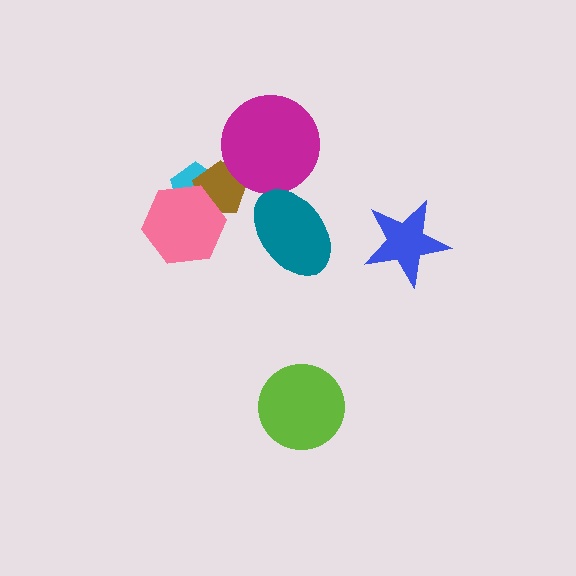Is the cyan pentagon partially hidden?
Yes, it is partially covered by another shape.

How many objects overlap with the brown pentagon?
3 objects overlap with the brown pentagon.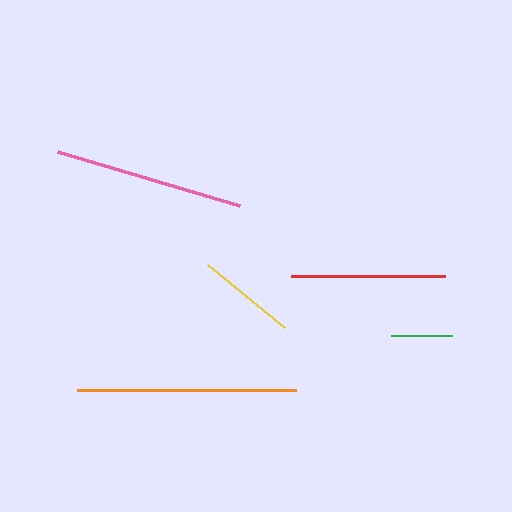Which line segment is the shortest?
The green line is the shortest at approximately 61 pixels.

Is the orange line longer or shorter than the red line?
The orange line is longer than the red line.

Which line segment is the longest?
The orange line is the longest at approximately 219 pixels.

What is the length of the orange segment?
The orange segment is approximately 219 pixels long.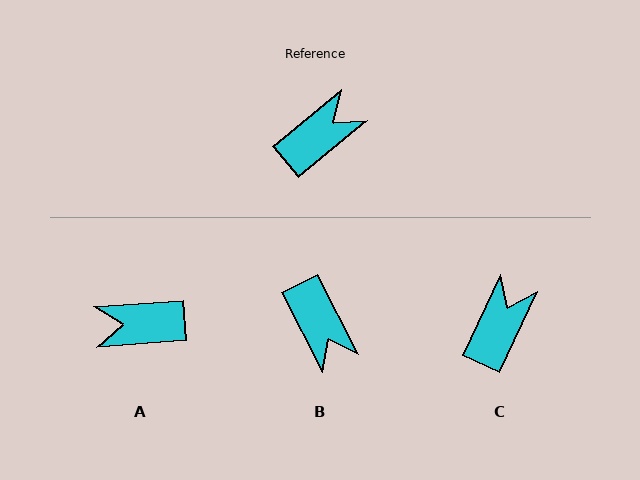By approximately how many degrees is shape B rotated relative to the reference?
Approximately 103 degrees clockwise.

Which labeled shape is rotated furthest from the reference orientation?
A, about 144 degrees away.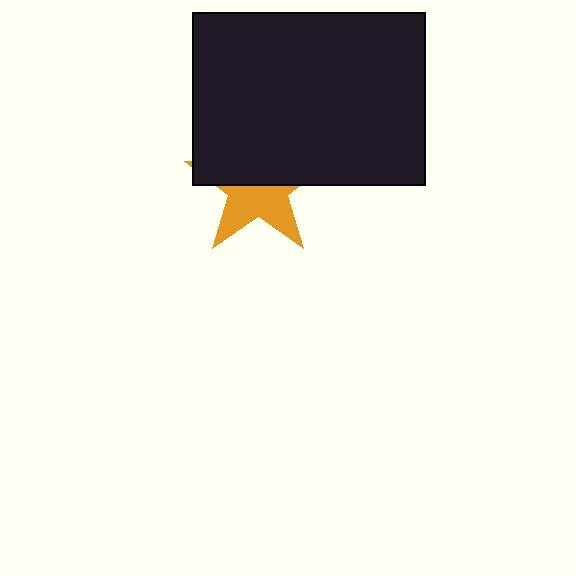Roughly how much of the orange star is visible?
About half of it is visible (roughly 47%).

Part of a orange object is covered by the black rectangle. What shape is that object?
It is a star.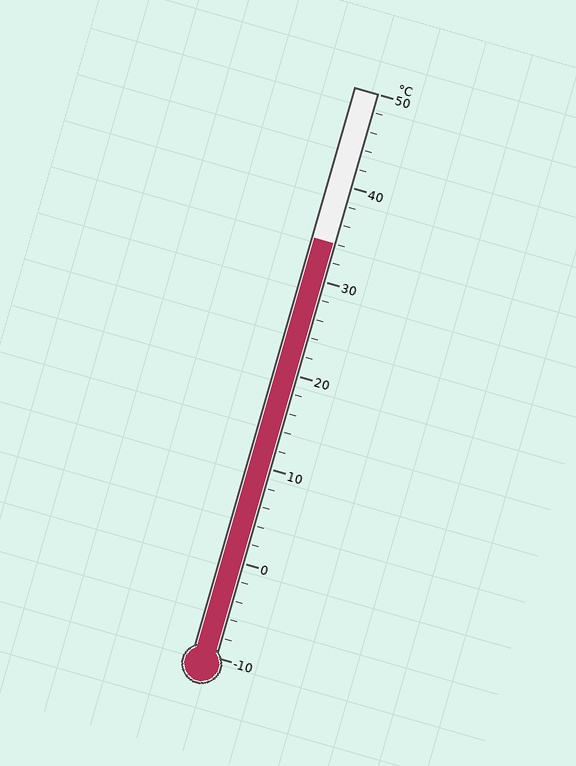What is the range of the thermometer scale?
The thermometer scale ranges from -10°C to 50°C.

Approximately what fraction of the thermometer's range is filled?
The thermometer is filled to approximately 75% of its range.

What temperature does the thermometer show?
The thermometer shows approximately 34°C.